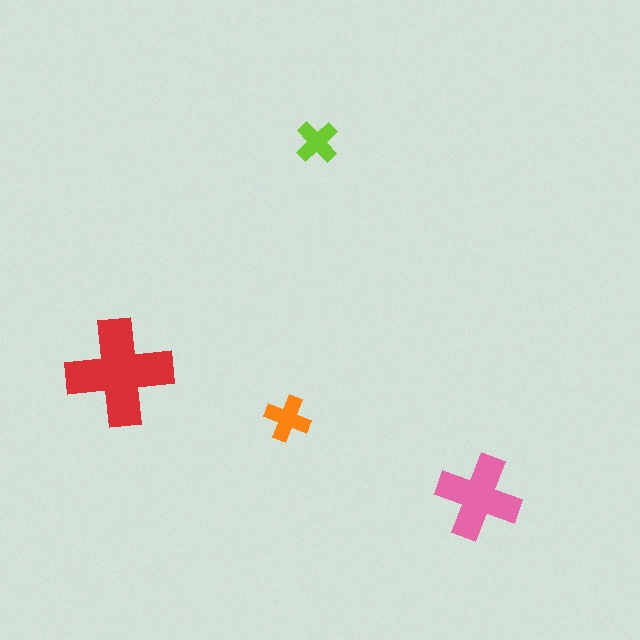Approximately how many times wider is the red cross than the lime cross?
About 2.5 times wider.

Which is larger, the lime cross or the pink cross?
The pink one.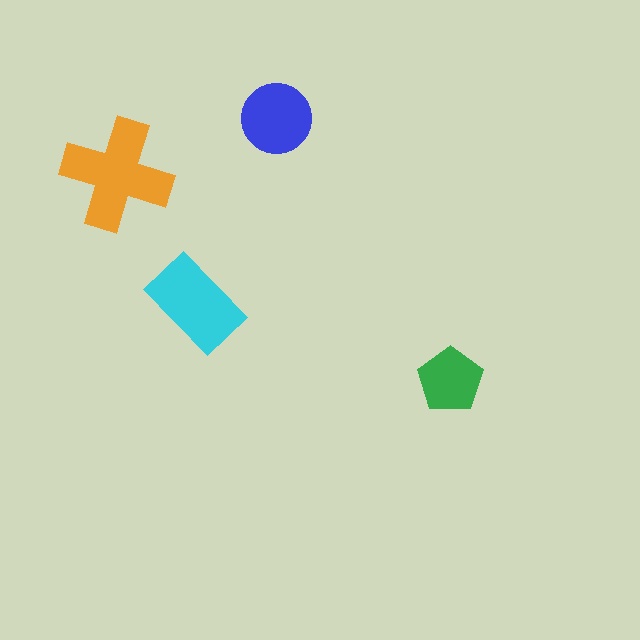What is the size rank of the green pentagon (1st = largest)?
4th.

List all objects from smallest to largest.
The green pentagon, the blue circle, the cyan rectangle, the orange cross.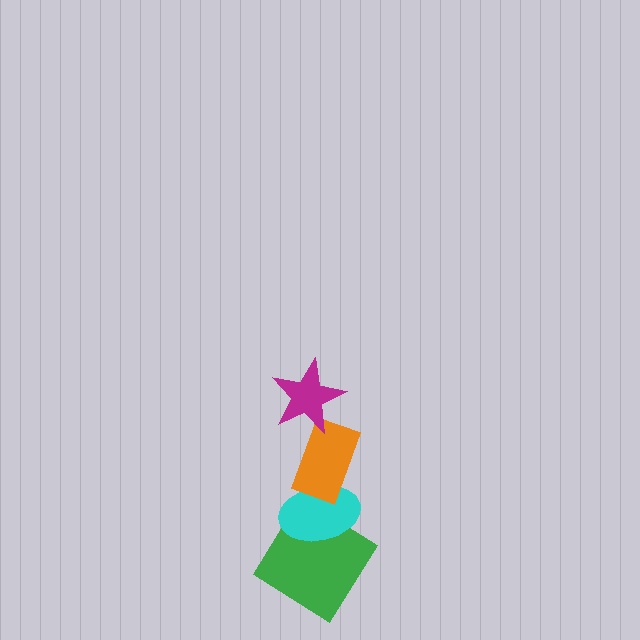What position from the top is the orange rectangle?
The orange rectangle is 2nd from the top.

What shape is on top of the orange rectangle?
The magenta star is on top of the orange rectangle.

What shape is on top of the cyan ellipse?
The orange rectangle is on top of the cyan ellipse.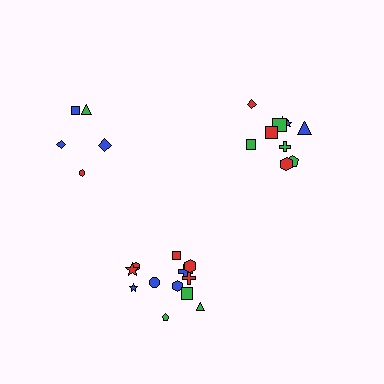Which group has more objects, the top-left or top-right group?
The top-right group.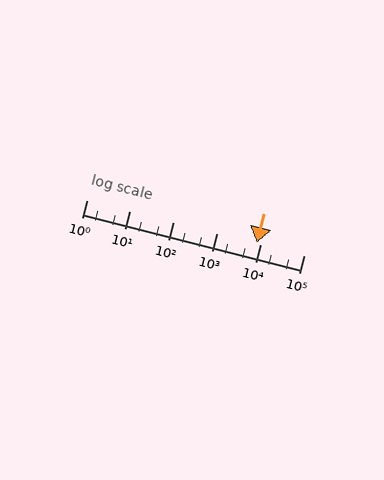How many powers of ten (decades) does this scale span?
The scale spans 5 decades, from 1 to 100000.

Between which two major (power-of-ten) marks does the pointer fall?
The pointer is between 1000 and 10000.